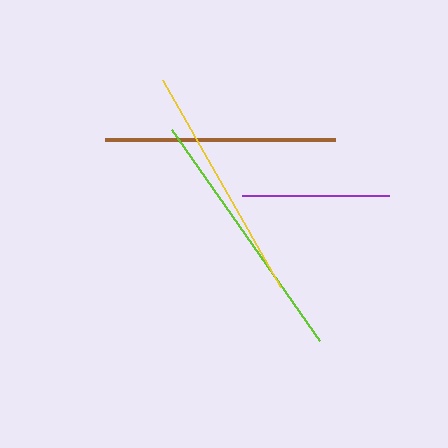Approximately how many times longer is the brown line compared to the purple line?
The brown line is approximately 1.6 times the length of the purple line.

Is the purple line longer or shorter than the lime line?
The lime line is longer than the purple line.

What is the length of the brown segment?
The brown segment is approximately 230 pixels long.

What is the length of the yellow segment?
The yellow segment is approximately 238 pixels long.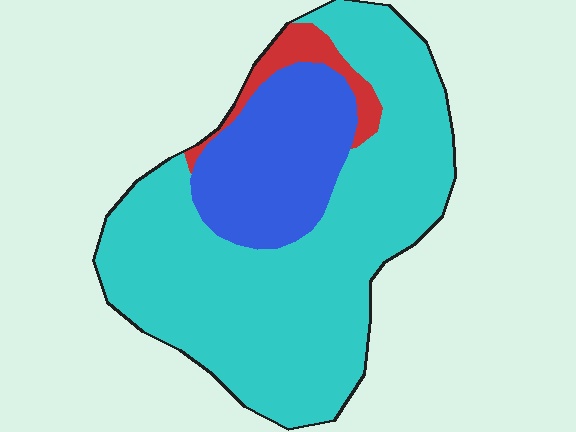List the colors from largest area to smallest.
From largest to smallest: cyan, blue, red.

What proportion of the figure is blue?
Blue covers 23% of the figure.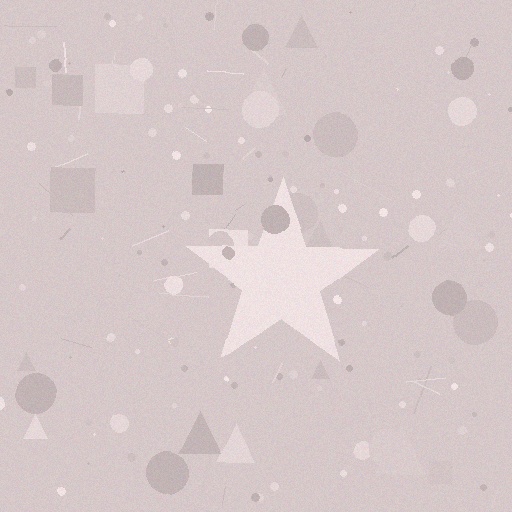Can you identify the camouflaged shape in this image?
The camouflaged shape is a star.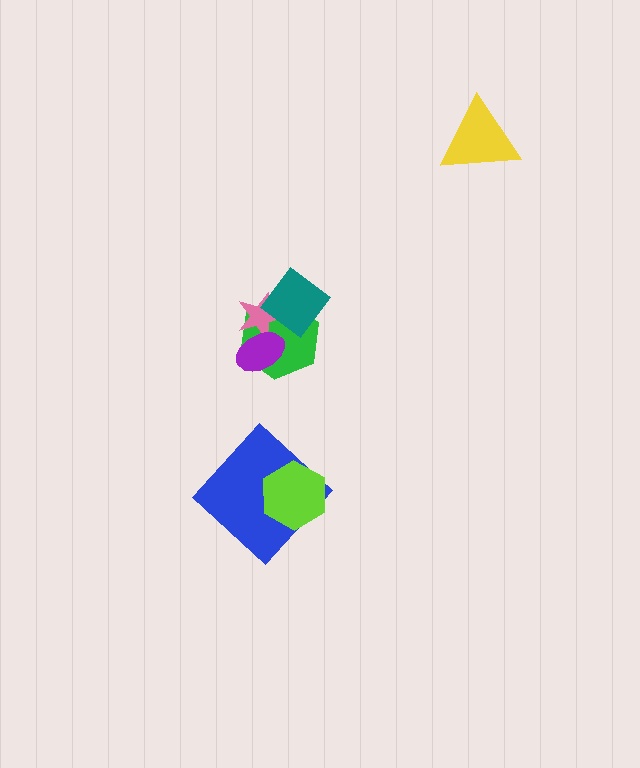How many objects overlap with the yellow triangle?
0 objects overlap with the yellow triangle.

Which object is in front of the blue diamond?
The lime hexagon is in front of the blue diamond.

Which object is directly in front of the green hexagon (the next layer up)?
The pink star is directly in front of the green hexagon.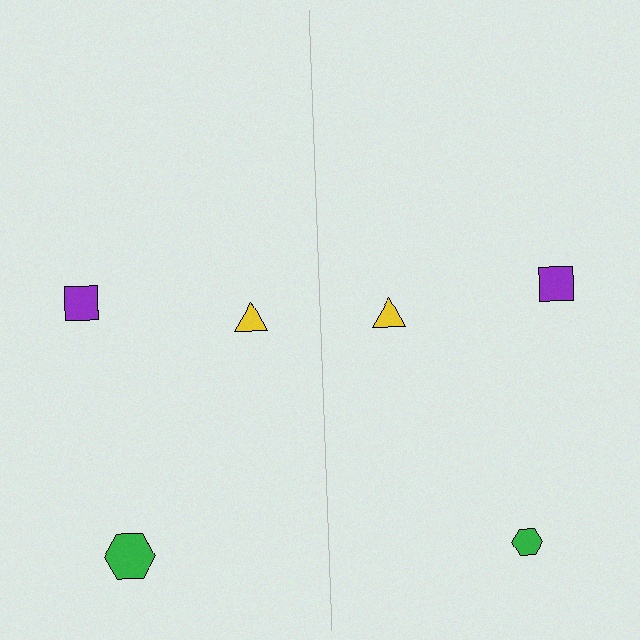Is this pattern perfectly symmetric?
No, the pattern is not perfectly symmetric. The green hexagon on the right side has a different size than its mirror counterpart.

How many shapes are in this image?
There are 6 shapes in this image.